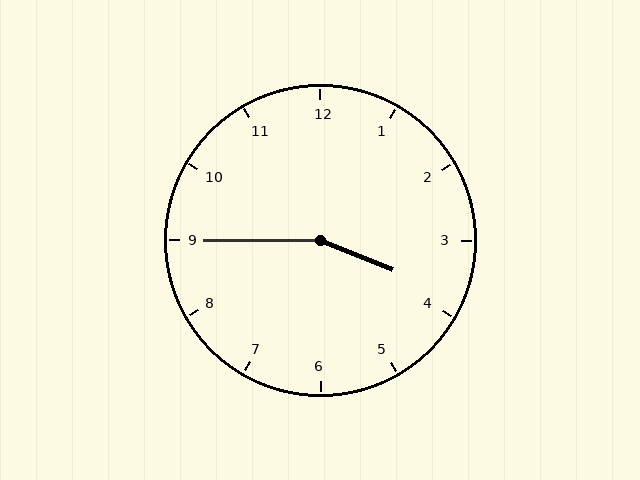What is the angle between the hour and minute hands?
Approximately 158 degrees.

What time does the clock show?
3:45.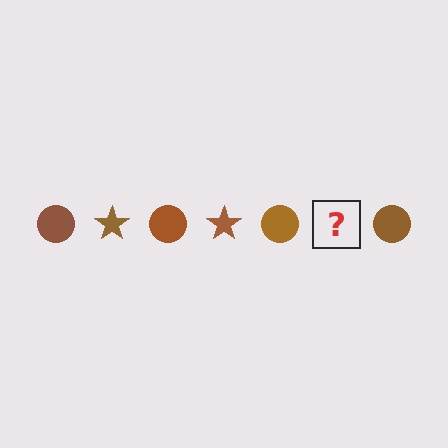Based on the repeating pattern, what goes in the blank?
The blank should be a brown star.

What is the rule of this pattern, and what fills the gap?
The rule is that the pattern cycles through circle, star shapes in brown. The gap should be filled with a brown star.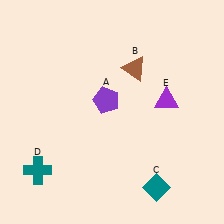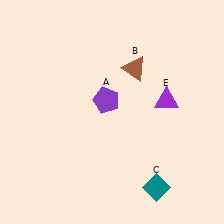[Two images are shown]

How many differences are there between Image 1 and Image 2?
There is 1 difference between the two images.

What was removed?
The teal cross (D) was removed in Image 2.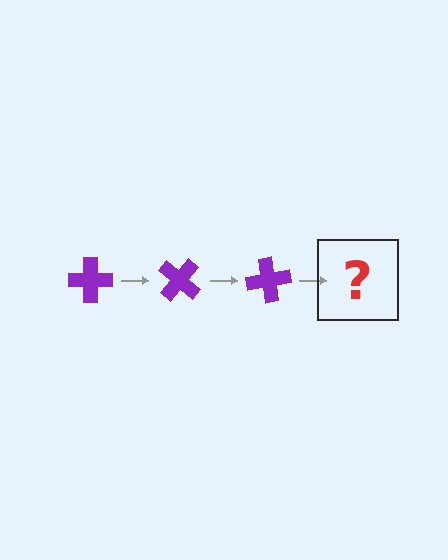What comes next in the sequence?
The next element should be a purple cross rotated 120 degrees.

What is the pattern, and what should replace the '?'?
The pattern is that the cross rotates 40 degrees each step. The '?' should be a purple cross rotated 120 degrees.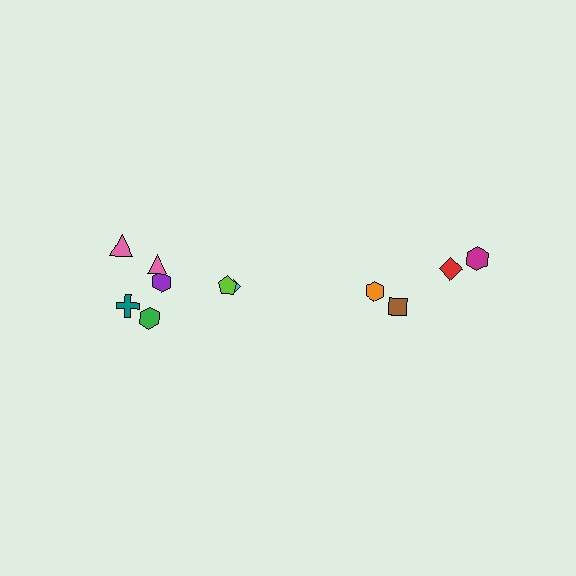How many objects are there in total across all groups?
There are 11 objects.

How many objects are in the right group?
There are 4 objects.